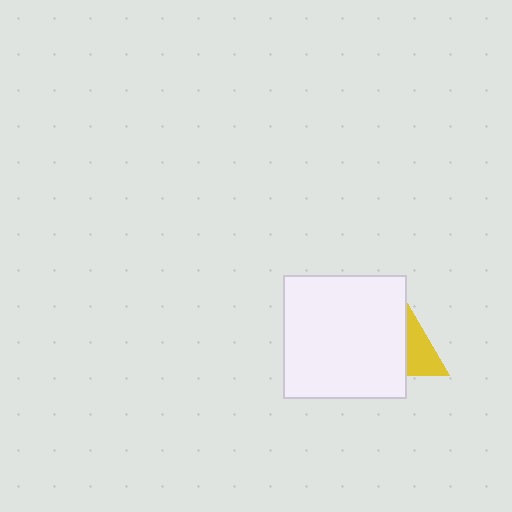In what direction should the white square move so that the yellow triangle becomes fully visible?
The white square should move left. That is the shortest direction to clear the overlap and leave the yellow triangle fully visible.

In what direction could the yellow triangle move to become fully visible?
The yellow triangle could move right. That would shift it out from behind the white square entirely.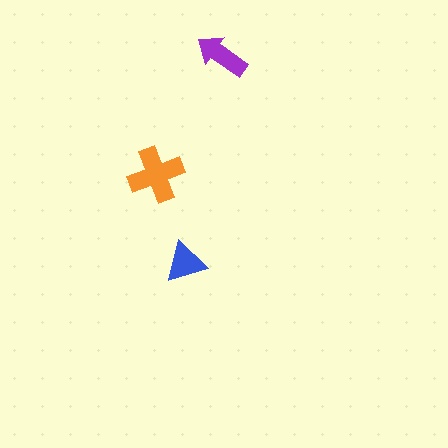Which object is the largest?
The orange cross.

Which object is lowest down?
The blue triangle is bottommost.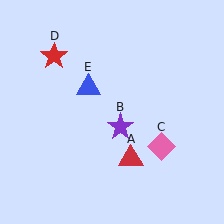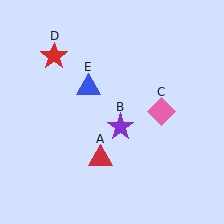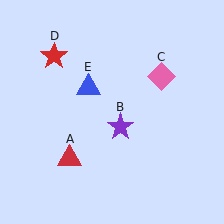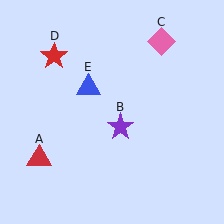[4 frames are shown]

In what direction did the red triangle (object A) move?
The red triangle (object A) moved left.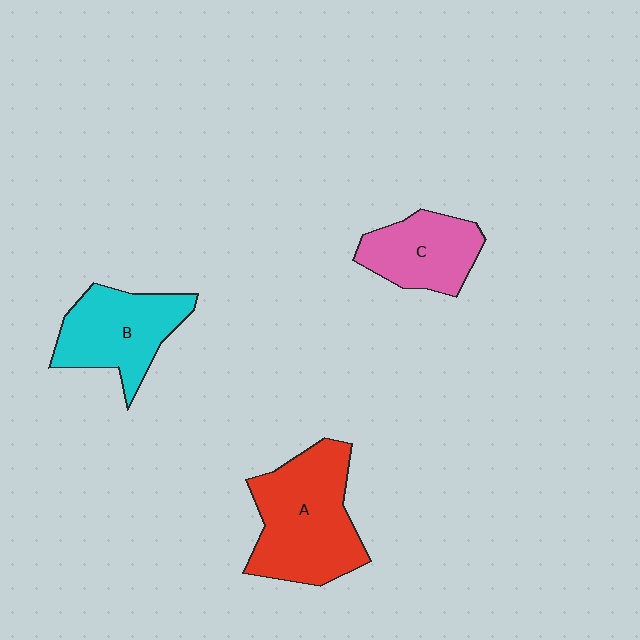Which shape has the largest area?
Shape A (red).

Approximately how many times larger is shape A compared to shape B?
Approximately 1.4 times.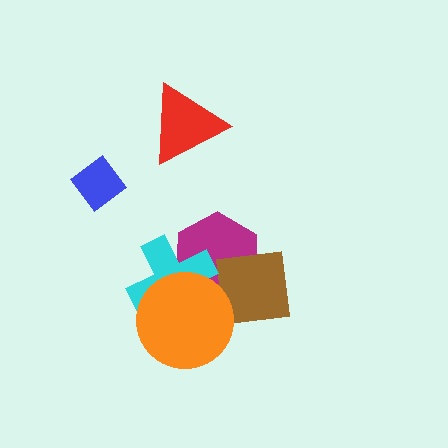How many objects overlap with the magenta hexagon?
3 objects overlap with the magenta hexagon.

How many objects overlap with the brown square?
3 objects overlap with the brown square.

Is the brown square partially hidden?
Yes, it is partially covered by another shape.